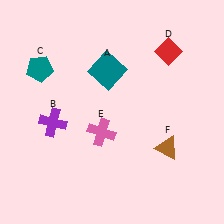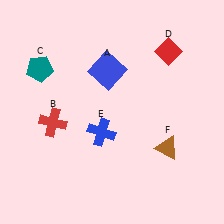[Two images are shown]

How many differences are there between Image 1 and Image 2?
There are 3 differences between the two images.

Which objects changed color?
A changed from teal to blue. B changed from purple to red. E changed from pink to blue.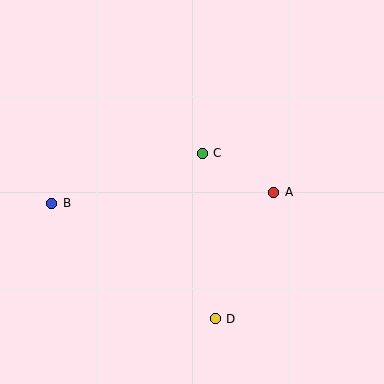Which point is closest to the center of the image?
Point C at (202, 153) is closest to the center.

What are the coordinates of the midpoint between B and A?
The midpoint between B and A is at (163, 198).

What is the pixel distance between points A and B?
The distance between A and B is 222 pixels.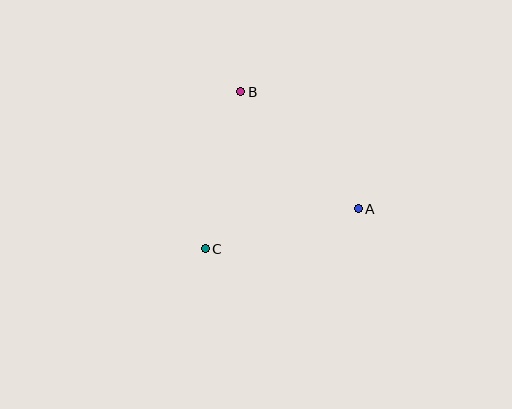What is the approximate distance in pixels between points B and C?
The distance between B and C is approximately 161 pixels.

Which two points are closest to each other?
Points A and C are closest to each other.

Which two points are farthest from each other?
Points A and B are farthest from each other.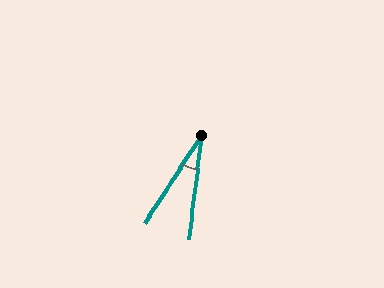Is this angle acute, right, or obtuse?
It is acute.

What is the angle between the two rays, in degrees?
Approximately 26 degrees.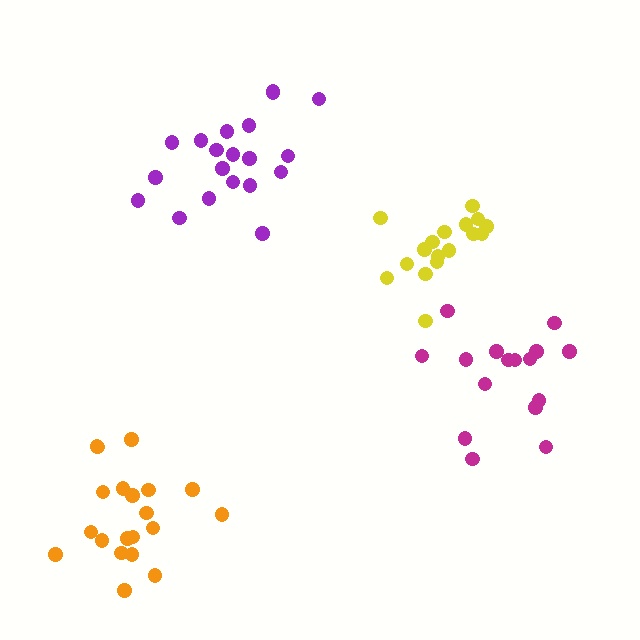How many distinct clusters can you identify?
There are 4 distinct clusters.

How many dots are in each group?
Group 1: 20 dots, Group 2: 20 dots, Group 3: 16 dots, Group 4: 17 dots (73 total).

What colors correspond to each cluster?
The clusters are colored: orange, purple, magenta, yellow.